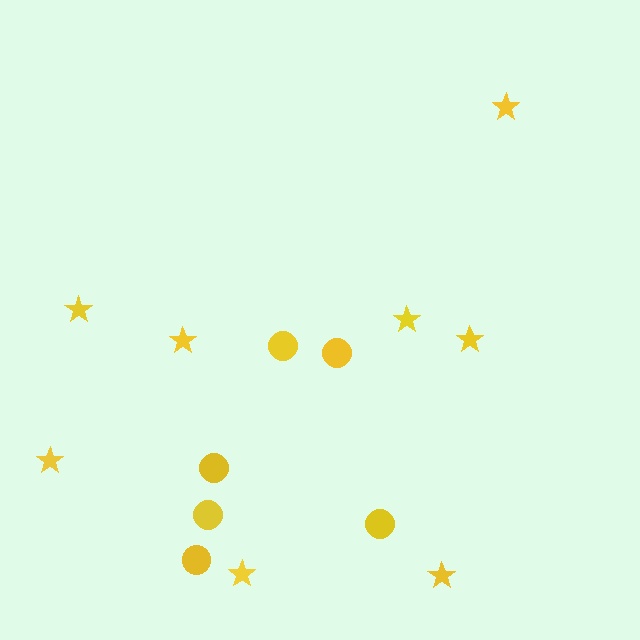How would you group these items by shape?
There are 2 groups: one group of circles (6) and one group of stars (8).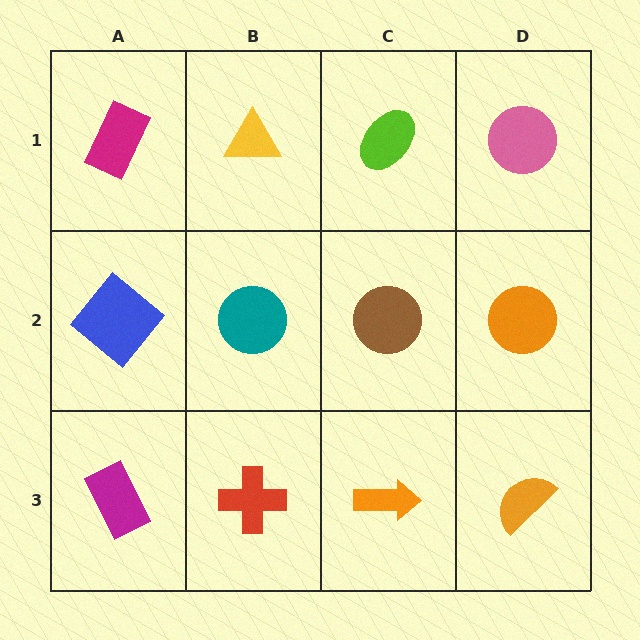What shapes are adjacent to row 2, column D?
A pink circle (row 1, column D), an orange semicircle (row 3, column D), a brown circle (row 2, column C).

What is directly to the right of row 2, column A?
A teal circle.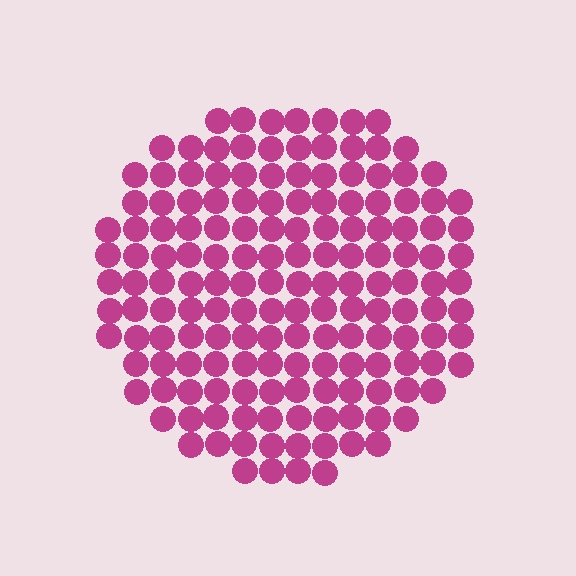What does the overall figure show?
The overall figure shows a circle.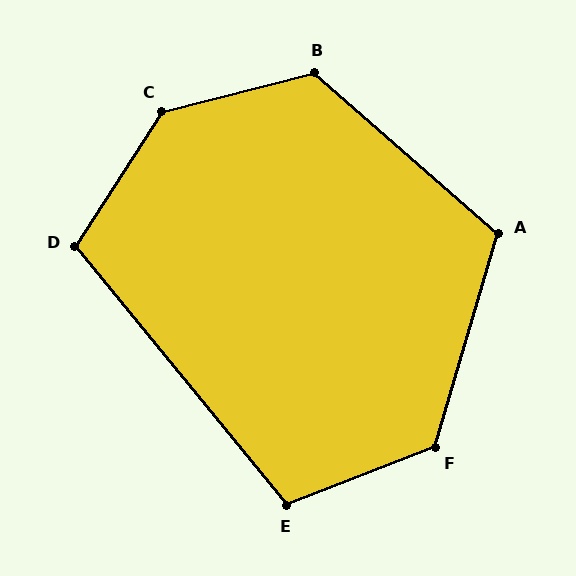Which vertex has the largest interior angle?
C, at approximately 137 degrees.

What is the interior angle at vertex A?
Approximately 115 degrees (obtuse).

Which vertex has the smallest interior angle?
D, at approximately 108 degrees.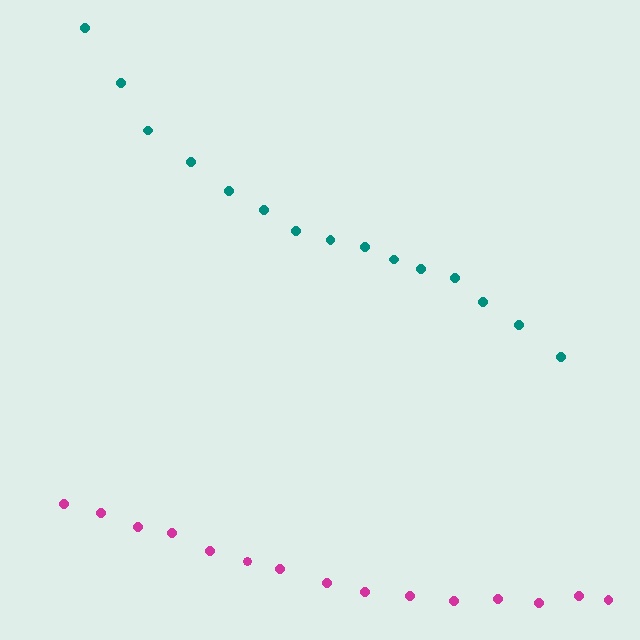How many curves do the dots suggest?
There are 2 distinct paths.